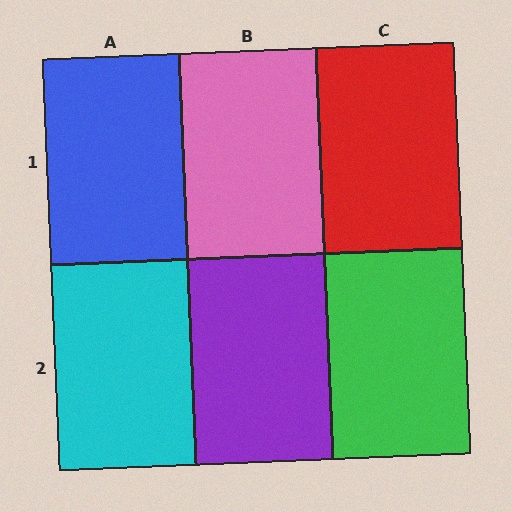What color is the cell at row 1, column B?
Pink.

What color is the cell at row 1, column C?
Red.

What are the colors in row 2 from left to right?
Cyan, purple, green.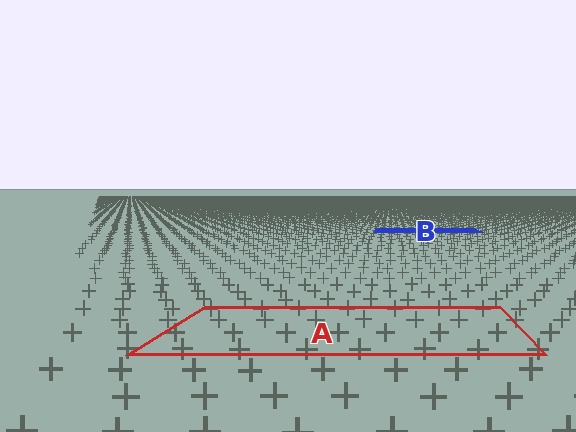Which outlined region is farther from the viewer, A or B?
Region B is farther from the viewer — the texture elements inside it appear smaller and more densely packed.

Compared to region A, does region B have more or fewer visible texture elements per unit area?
Region B has more texture elements per unit area — they are packed more densely because it is farther away.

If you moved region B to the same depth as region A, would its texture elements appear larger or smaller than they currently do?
They would appear larger. At a closer depth, the same texture elements are projected at a bigger on-screen size.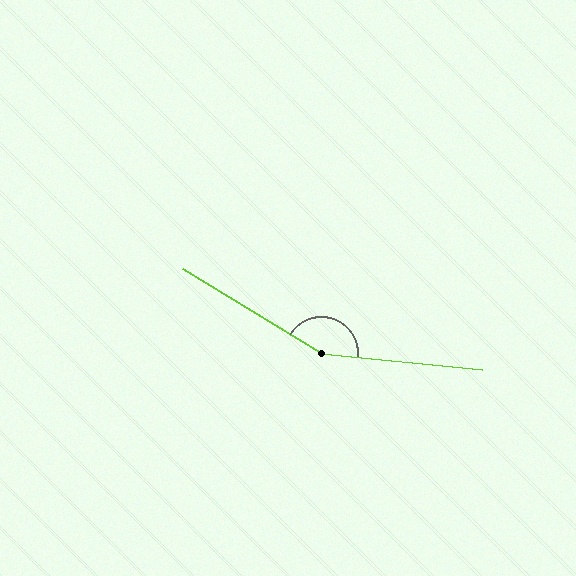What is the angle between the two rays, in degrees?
Approximately 154 degrees.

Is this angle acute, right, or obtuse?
It is obtuse.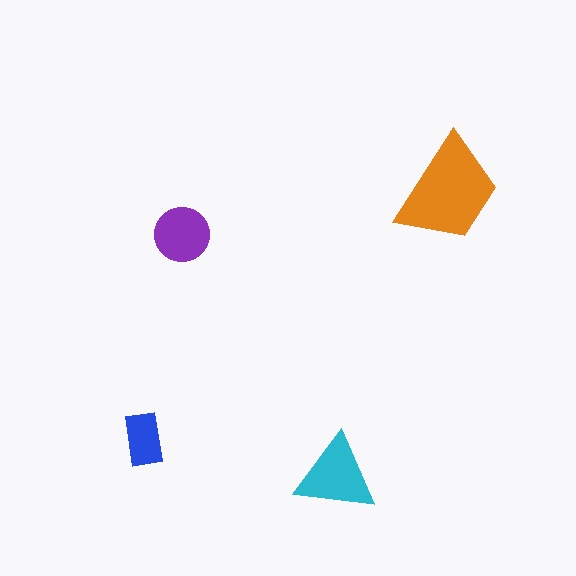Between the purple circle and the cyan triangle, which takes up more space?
The cyan triangle.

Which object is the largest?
The orange trapezoid.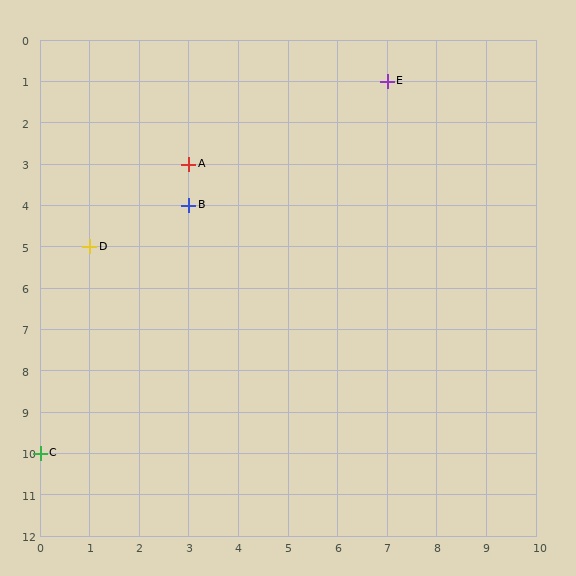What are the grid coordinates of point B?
Point B is at grid coordinates (3, 4).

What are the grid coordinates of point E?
Point E is at grid coordinates (7, 1).